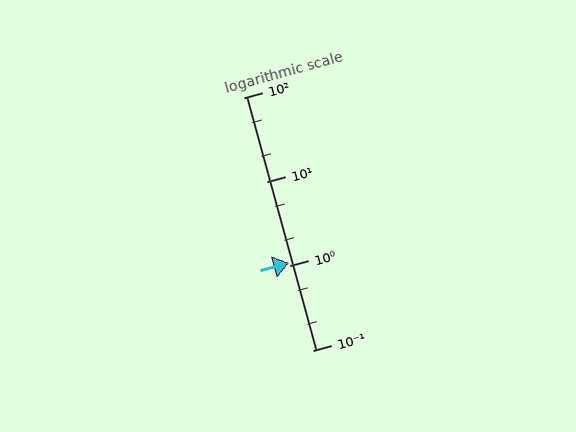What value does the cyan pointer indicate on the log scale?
The pointer indicates approximately 1.1.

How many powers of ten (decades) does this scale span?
The scale spans 3 decades, from 0.1 to 100.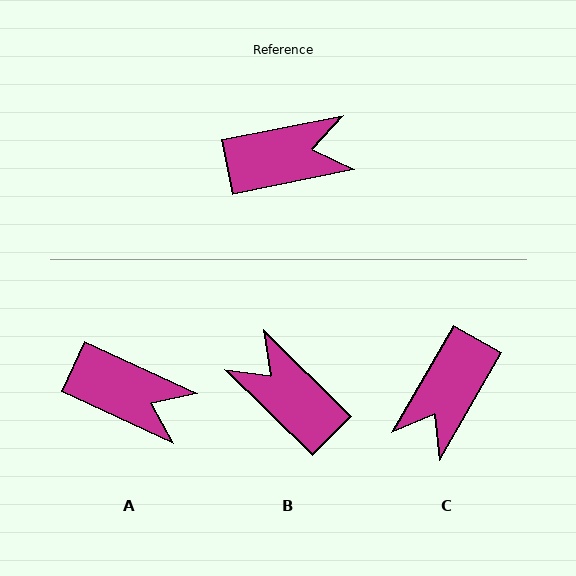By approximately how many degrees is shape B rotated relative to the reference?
Approximately 124 degrees counter-clockwise.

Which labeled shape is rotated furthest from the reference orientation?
C, about 131 degrees away.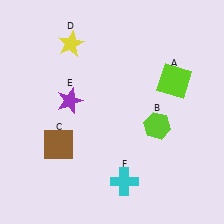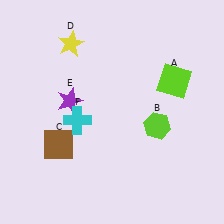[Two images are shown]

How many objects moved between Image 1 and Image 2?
1 object moved between the two images.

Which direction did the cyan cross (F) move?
The cyan cross (F) moved up.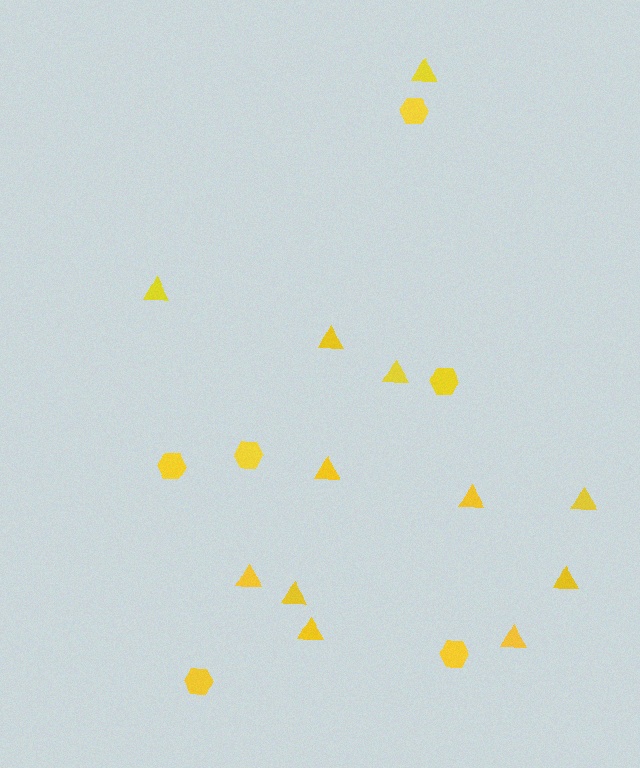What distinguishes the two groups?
There are 2 groups: one group of hexagons (6) and one group of triangles (12).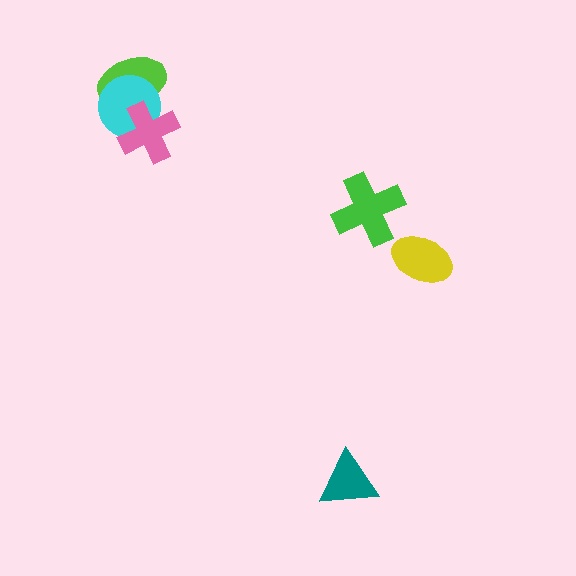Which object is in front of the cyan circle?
The pink cross is in front of the cyan circle.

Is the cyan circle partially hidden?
Yes, it is partially covered by another shape.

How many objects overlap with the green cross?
0 objects overlap with the green cross.